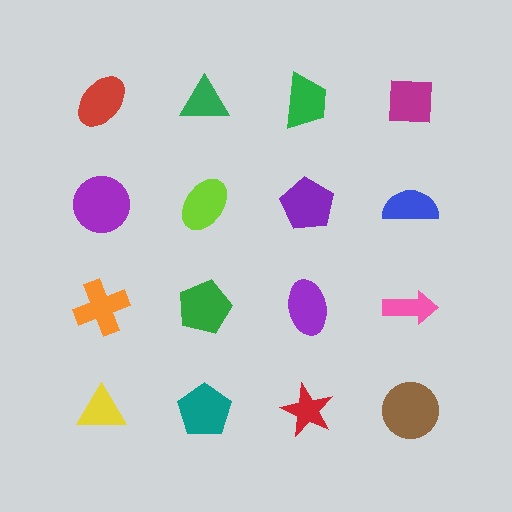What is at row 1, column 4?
A magenta square.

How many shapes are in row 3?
4 shapes.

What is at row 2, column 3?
A purple pentagon.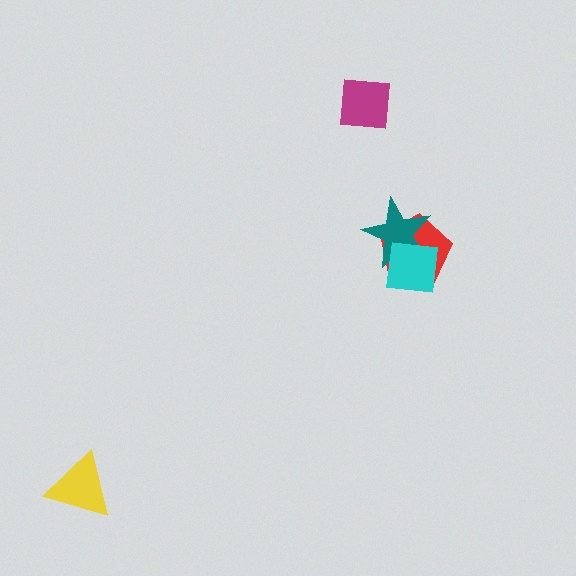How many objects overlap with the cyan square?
2 objects overlap with the cyan square.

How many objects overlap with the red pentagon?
2 objects overlap with the red pentagon.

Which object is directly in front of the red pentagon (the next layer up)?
The teal star is directly in front of the red pentagon.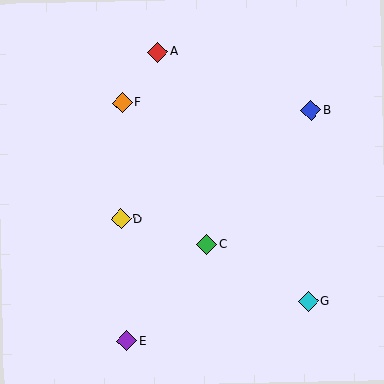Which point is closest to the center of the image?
Point C at (207, 244) is closest to the center.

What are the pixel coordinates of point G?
Point G is at (308, 301).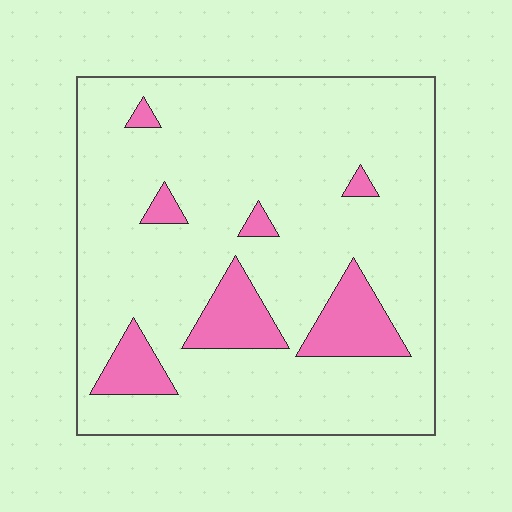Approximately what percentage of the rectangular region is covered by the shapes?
Approximately 15%.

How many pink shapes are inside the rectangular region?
7.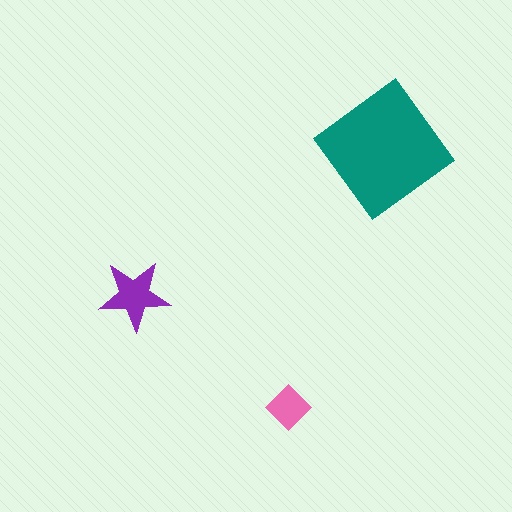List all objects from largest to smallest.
The teal diamond, the purple star, the pink diamond.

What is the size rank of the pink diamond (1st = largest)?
3rd.